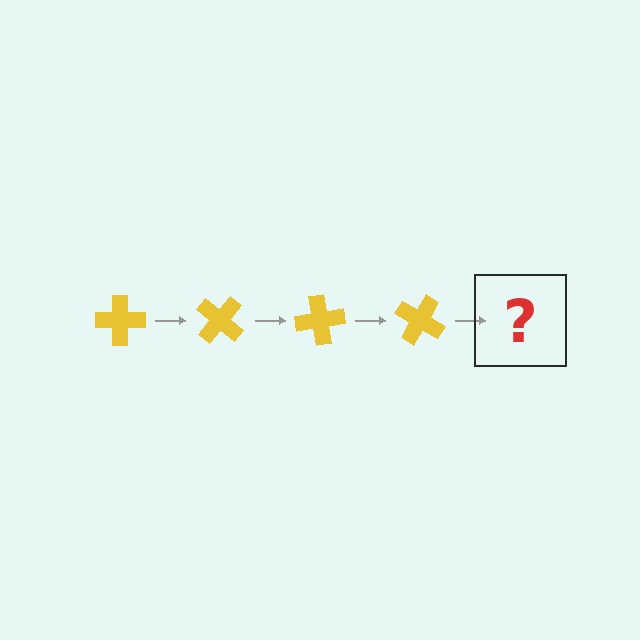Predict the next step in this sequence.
The next step is a yellow cross rotated 160 degrees.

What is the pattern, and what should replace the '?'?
The pattern is that the cross rotates 40 degrees each step. The '?' should be a yellow cross rotated 160 degrees.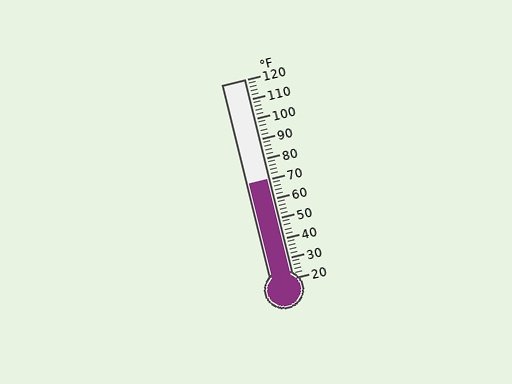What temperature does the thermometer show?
The thermometer shows approximately 70°F.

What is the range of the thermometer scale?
The thermometer scale ranges from 20°F to 120°F.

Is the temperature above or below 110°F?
The temperature is below 110°F.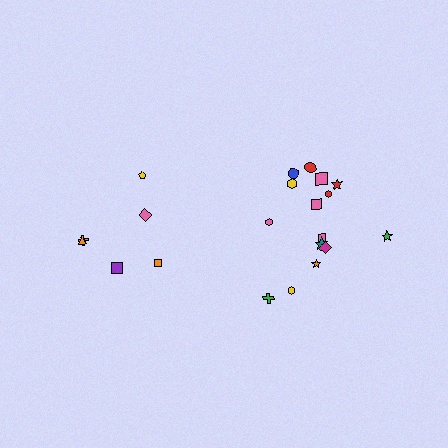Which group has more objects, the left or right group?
The right group.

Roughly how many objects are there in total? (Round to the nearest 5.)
Roughly 20 objects in total.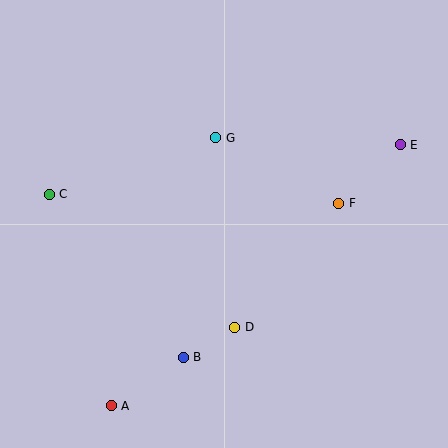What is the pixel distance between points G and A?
The distance between G and A is 287 pixels.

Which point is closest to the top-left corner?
Point C is closest to the top-left corner.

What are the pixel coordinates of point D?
Point D is at (235, 327).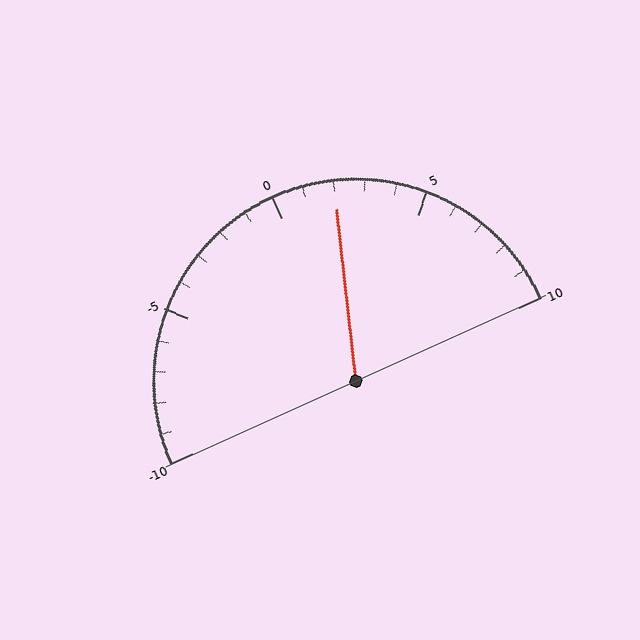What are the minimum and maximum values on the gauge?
The gauge ranges from -10 to 10.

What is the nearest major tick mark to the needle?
The nearest major tick mark is 0.